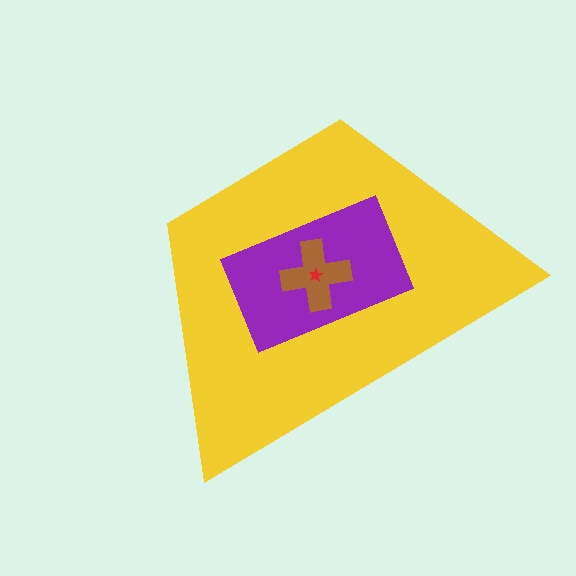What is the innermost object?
The red star.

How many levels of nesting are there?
4.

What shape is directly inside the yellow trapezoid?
The purple rectangle.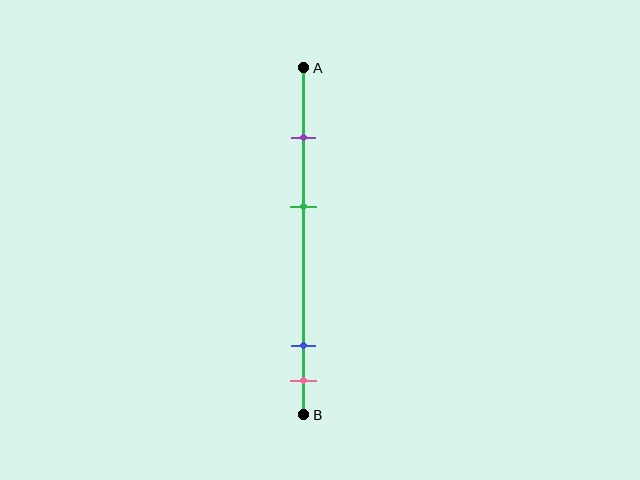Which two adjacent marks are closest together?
The blue and pink marks are the closest adjacent pair.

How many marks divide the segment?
There are 4 marks dividing the segment.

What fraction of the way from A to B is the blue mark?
The blue mark is approximately 80% (0.8) of the way from A to B.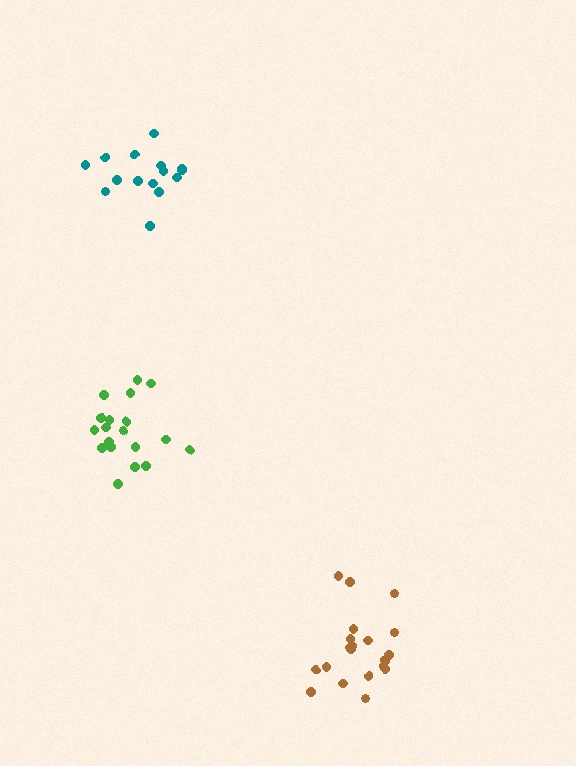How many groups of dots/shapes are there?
There are 3 groups.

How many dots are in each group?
Group 1: 15 dots, Group 2: 19 dots, Group 3: 20 dots (54 total).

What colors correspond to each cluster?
The clusters are colored: teal, green, brown.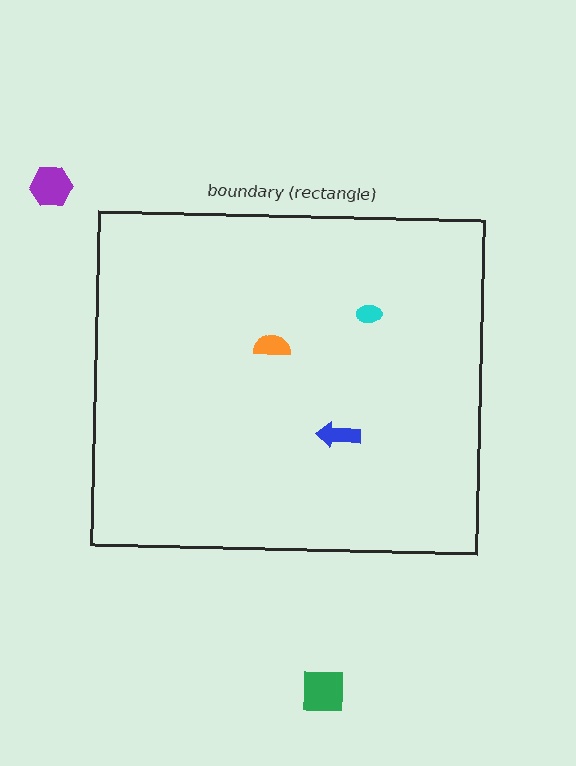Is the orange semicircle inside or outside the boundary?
Inside.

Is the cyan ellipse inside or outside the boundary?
Inside.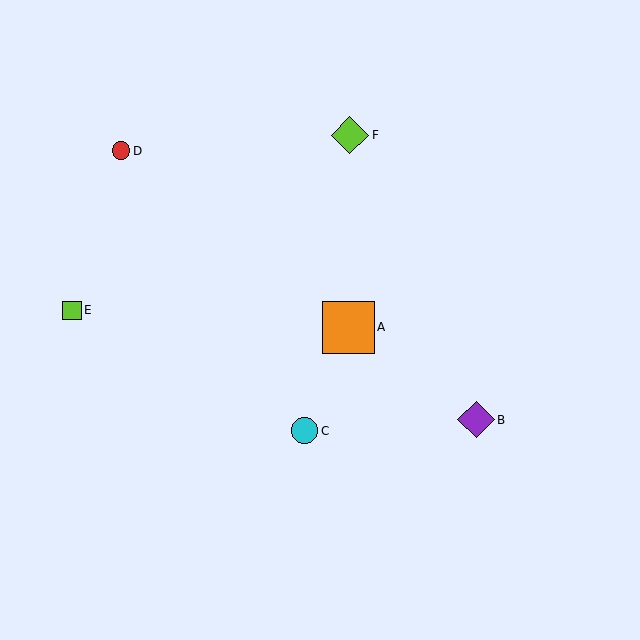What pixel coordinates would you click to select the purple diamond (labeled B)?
Click at (476, 420) to select the purple diamond B.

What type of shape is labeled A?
Shape A is an orange square.